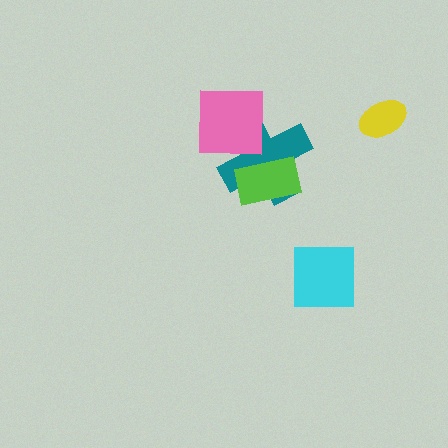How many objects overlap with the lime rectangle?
1 object overlaps with the lime rectangle.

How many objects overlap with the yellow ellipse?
0 objects overlap with the yellow ellipse.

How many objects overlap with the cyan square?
0 objects overlap with the cyan square.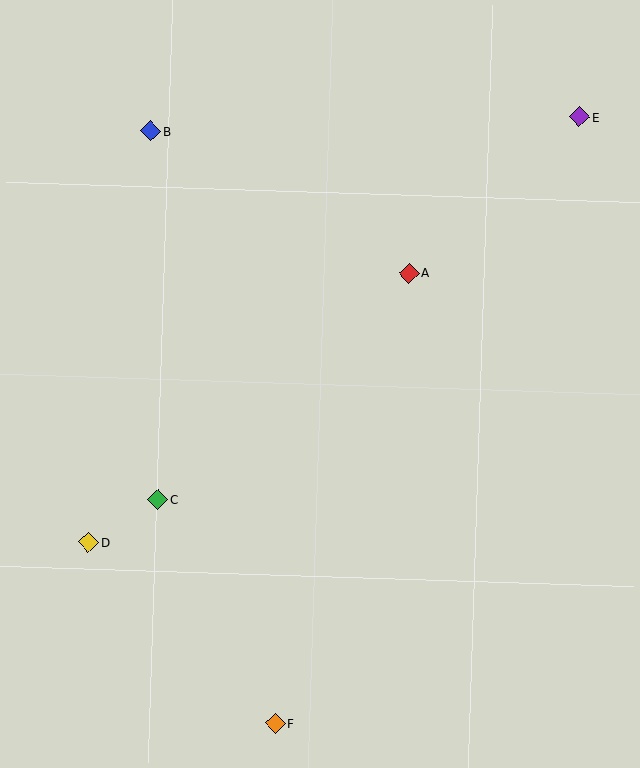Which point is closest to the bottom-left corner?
Point D is closest to the bottom-left corner.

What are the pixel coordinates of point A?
Point A is at (409, 273).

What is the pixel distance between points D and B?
The distance between D and B is 416 pixels.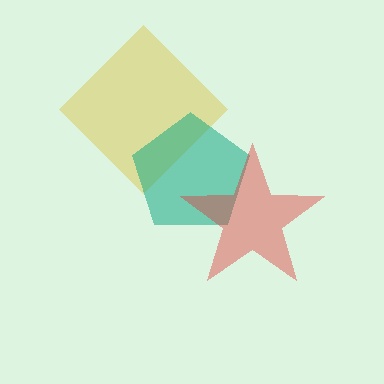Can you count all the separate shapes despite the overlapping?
Yes, there are 3 separate shapes.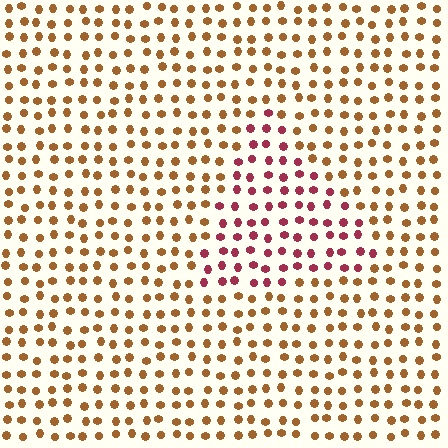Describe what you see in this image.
The image is filled with small brown elements in a uniform arrangement. A triangle-shaped region is visible where the elements are tinted to a slightly different hue, forming a subtle color boundary.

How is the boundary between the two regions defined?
The boundary is defined purely by a slight shift in hue (about 46 degrees). Spacing, size, and orientation are identical on both sides.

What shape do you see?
I see a triangle.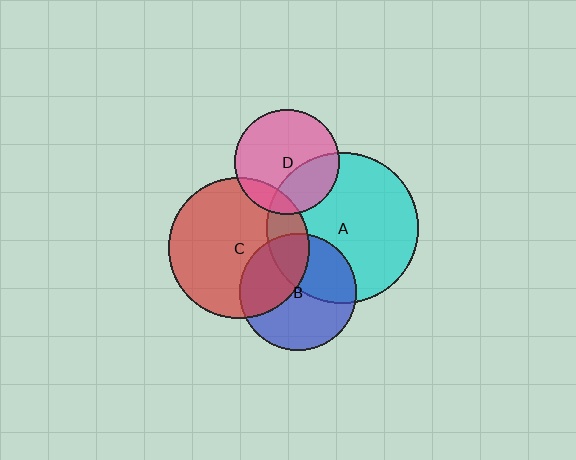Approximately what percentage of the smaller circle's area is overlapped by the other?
Approximately 40%.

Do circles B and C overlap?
Yes.